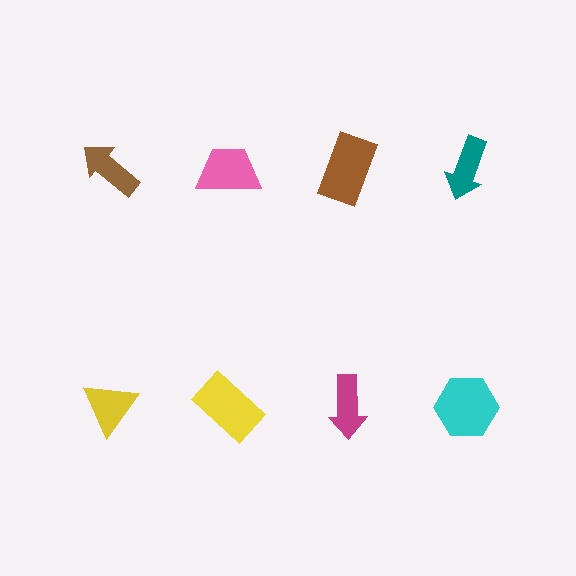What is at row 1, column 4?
A teal arrow.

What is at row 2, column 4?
A cyan hexagon.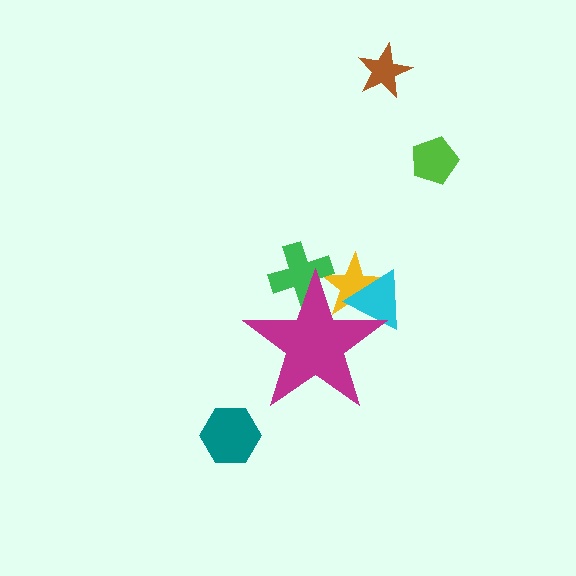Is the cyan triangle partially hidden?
Yes, the cyan triangle is partially hidden behind the magenta star.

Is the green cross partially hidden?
Yes, the green cross is partially hidden behind the magenta star.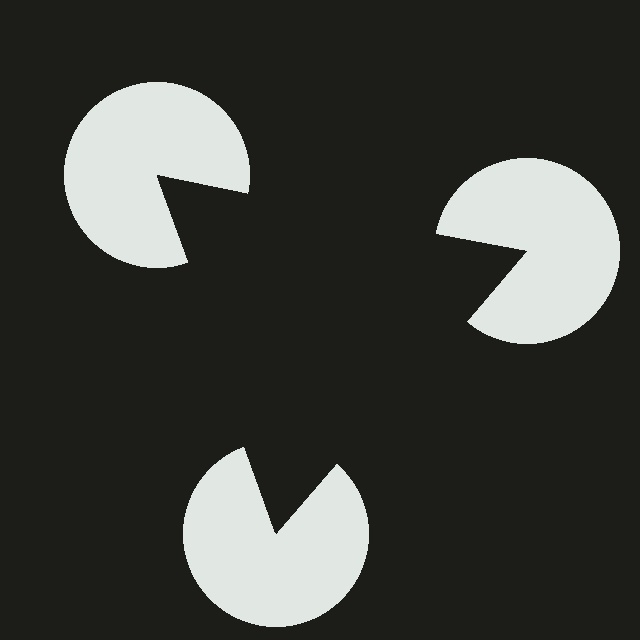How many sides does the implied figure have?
3 sides.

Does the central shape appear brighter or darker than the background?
It typically appears slightly darker than the background, even though no actual brightness change is drawn.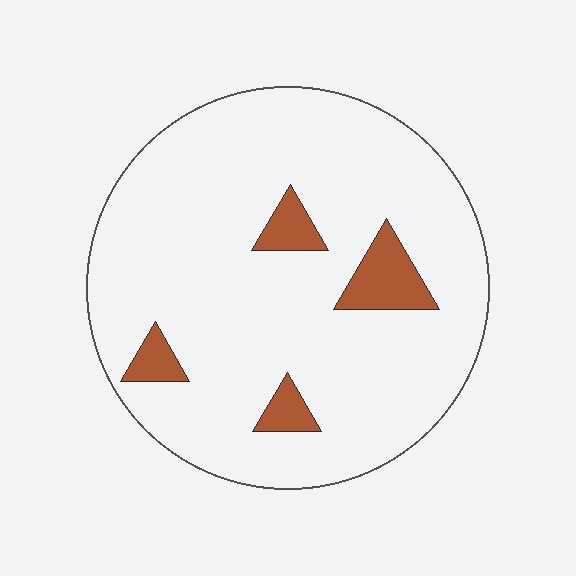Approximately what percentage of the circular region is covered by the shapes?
Approximately 10%.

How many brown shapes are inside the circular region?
4.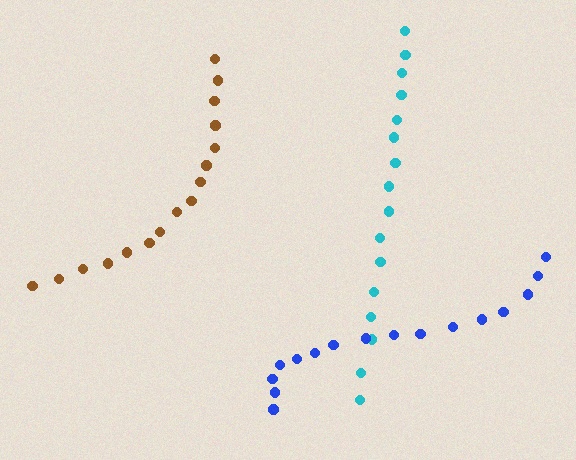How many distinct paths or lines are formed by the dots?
There are 3 distinct paths.